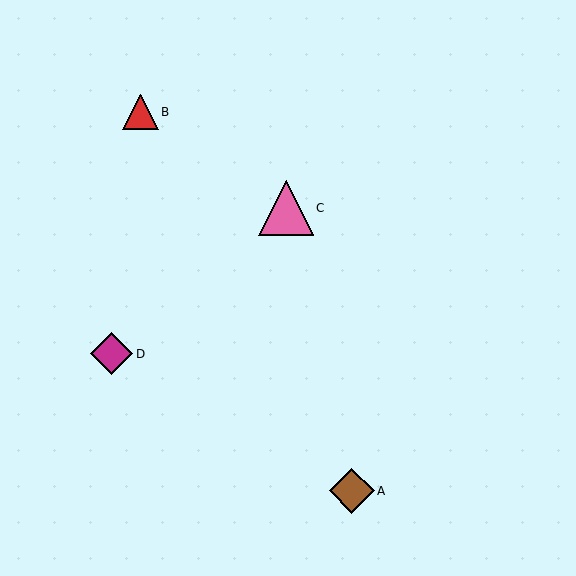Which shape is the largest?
The pink triangle (labeled C) is the largest.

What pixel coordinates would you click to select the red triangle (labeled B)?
Click at (140, 112) to select the red triangle B.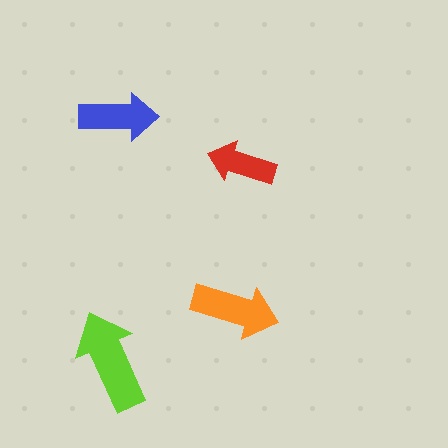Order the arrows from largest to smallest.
the lime one, the orange one, the blue one, the red one.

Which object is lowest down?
The lime arrow is bottommost.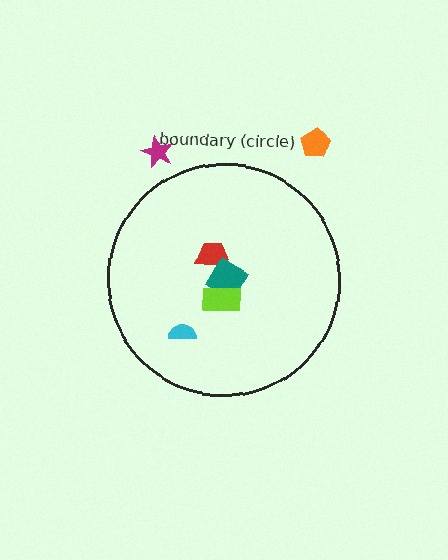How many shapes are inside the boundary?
4 inside, 2 outside.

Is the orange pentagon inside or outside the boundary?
Outside.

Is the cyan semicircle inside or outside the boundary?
Inside.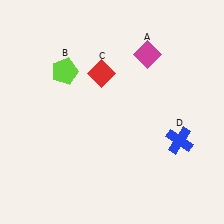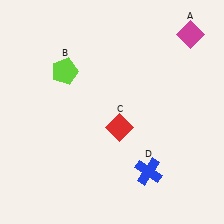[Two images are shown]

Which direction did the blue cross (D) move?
The blue cross (D) moved down.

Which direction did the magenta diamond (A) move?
The magenta diamond (A) moved right.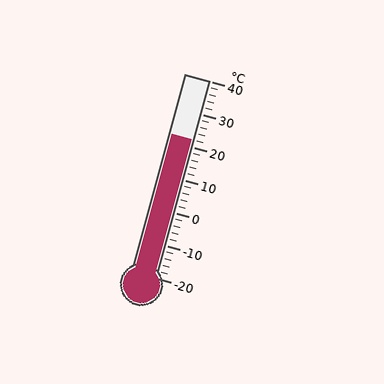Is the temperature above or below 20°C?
The temperature is above 20°C.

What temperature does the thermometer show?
The thermometer shows approximately 22°C.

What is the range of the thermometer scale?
The thermometer scale ranges from -20°C to 40°C.